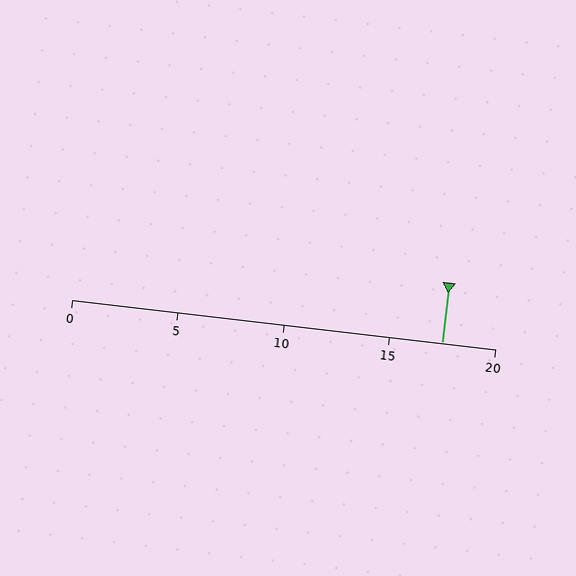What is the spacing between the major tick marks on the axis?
The major ticks are spaced 5 apart.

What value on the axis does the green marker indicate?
The marker indicates approximately 17.5.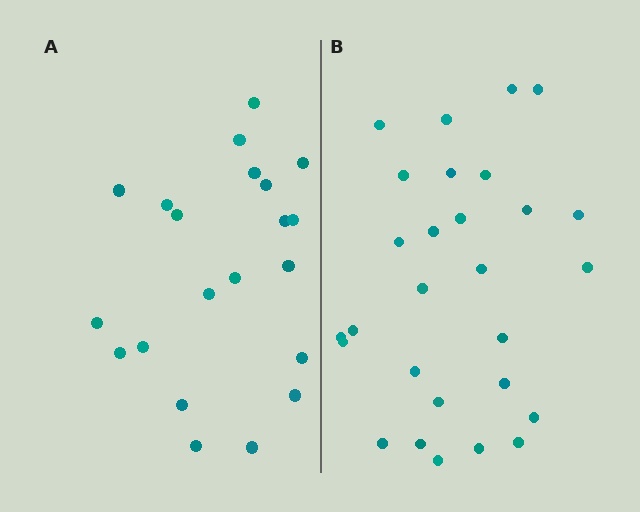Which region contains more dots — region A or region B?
Region B (the right region) has more dots.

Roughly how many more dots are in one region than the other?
Region B has roughly 8 or so more dots than region A.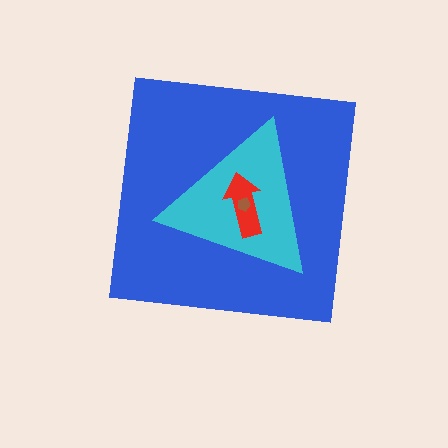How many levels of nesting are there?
4.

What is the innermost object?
The brown pentagon.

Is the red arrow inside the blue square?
Yes.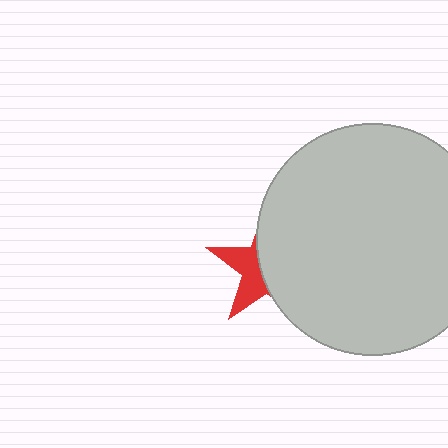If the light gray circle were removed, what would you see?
You would see the complete red star.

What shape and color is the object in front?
The object in front is a light gray circle.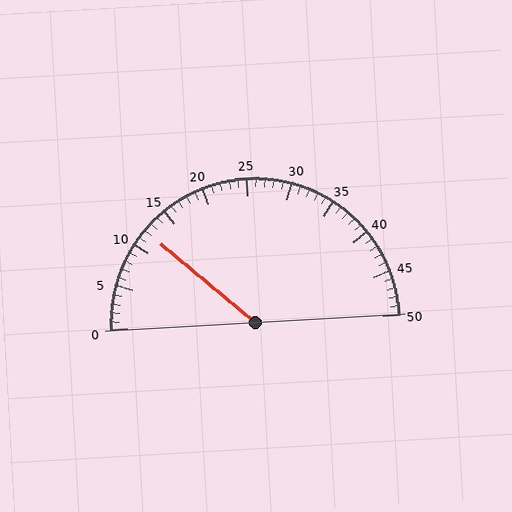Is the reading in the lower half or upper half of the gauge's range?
The reading is in the lower half of the range (0 to 50).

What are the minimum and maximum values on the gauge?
The gauge ranges from 0 to 50.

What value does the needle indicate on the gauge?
The needle indicates approximately 12.